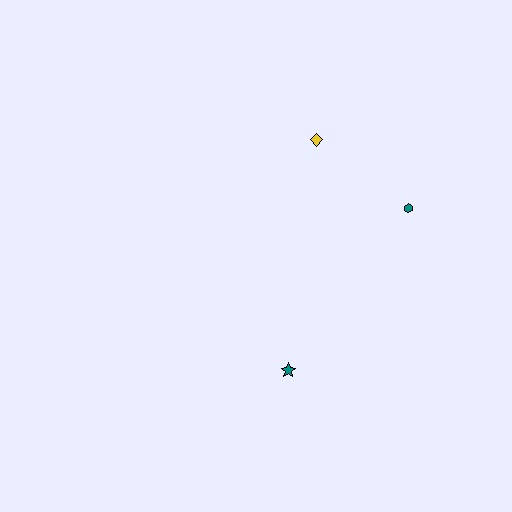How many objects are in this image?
There are 3 objects.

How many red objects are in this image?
There are no red objects.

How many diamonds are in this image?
There is 1 diamond.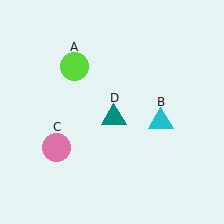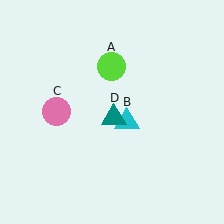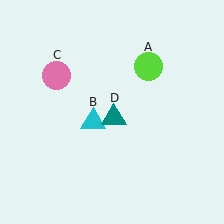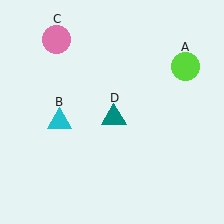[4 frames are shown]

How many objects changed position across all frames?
3 objects changed position: lime circle (object A), cyan triangle (object B), pink circle (object C).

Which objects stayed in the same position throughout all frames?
Teal triangle (object D) remained stationary.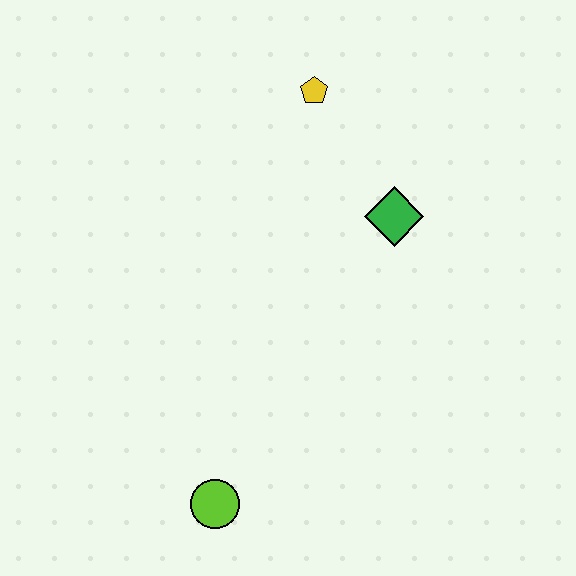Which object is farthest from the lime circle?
The yellow pentagon is farthest from the lime circle.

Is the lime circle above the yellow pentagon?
No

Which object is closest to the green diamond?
The yellow pentagon is closest to the green diamond.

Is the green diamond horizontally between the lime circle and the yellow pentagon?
No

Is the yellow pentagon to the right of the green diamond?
No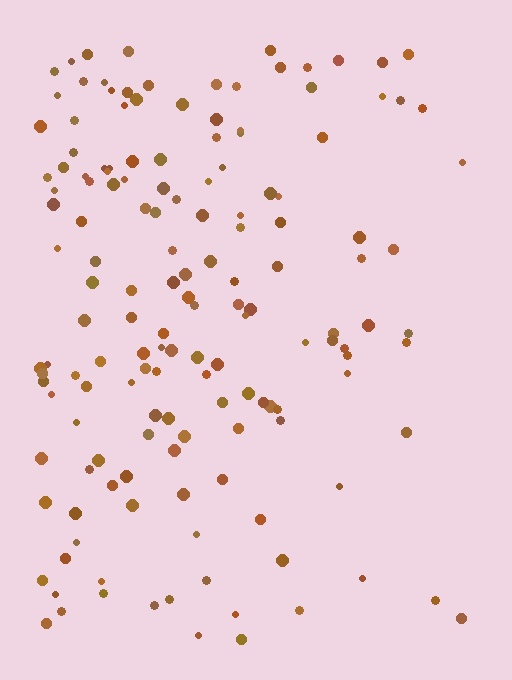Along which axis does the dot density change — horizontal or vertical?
Horizontal.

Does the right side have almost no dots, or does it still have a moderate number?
Still a moderate number, just noticeably fewer than the left.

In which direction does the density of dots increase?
From right to left, with the left side densest.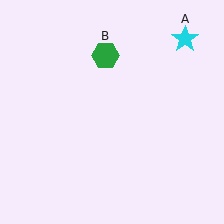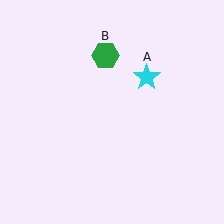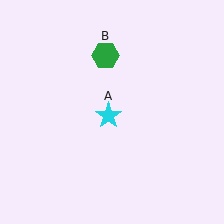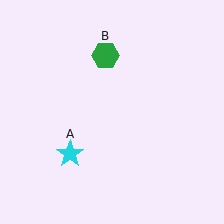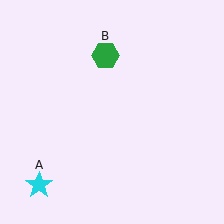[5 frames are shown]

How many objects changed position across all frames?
1 object changed position: cyan star (object A).